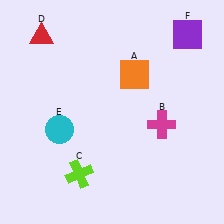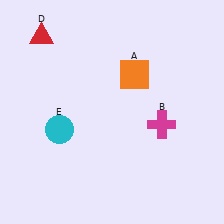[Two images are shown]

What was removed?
The lime cross (C), the purple square (F) were removed in Image 2.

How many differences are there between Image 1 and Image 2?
There are 2 differences between the two images.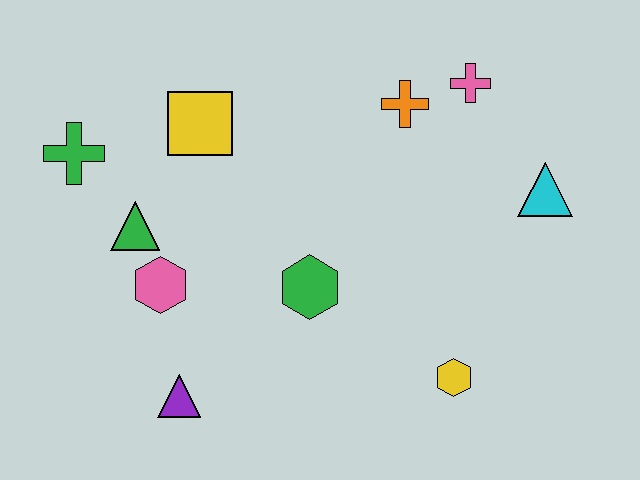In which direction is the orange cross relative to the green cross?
The orange cross is to the right of the green cross.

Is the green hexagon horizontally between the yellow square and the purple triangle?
No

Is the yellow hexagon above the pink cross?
No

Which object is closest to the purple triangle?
The pink hexagon is closest to the purple triangle.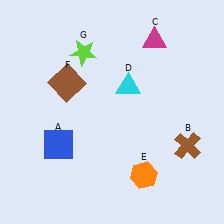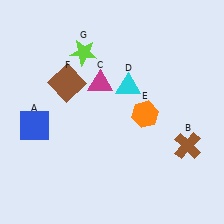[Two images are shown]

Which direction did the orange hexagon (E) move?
The orange hexagon (E) moved up.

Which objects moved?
The objects that moved are: the blue square (A), the magenta triangle (C), the orange hexagon (E).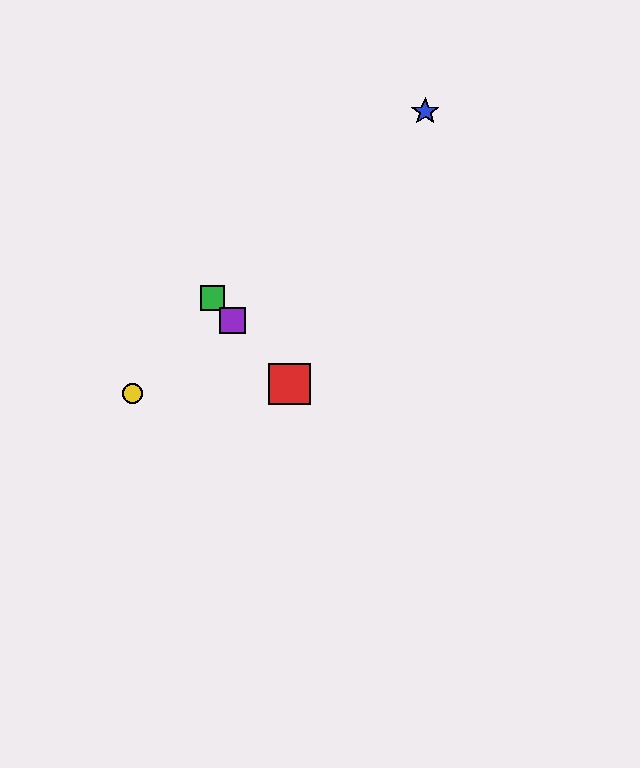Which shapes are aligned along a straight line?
The red square, the green square, the purple square are aligned along a straight line.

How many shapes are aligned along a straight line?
3 shapes (the red square, the green square, the purple square) are aligned along a straight line.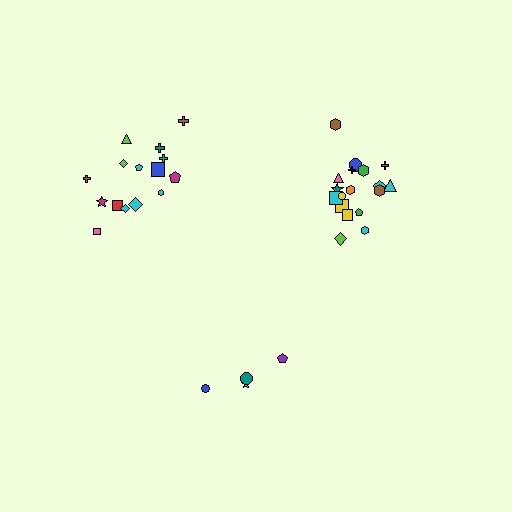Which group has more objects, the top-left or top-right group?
The top-right group.